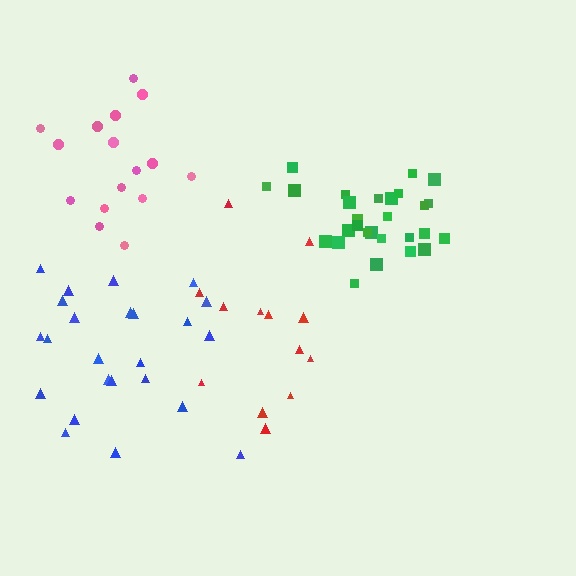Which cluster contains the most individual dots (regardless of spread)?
Green (28).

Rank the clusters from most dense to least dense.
green, blue, pink, red.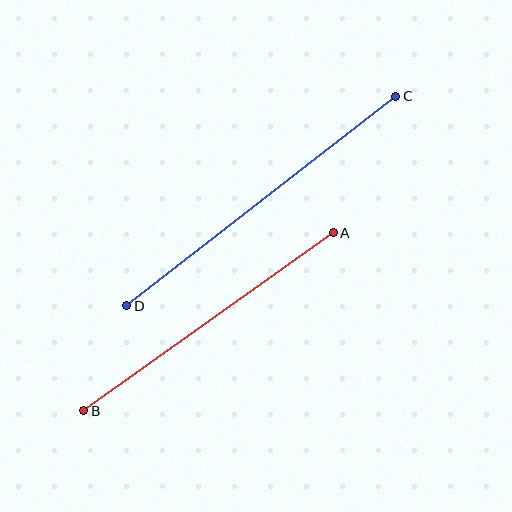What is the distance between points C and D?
The distance is approximately 341 pixels.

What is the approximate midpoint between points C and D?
The midpoint is at approximately (261, 201) pixels.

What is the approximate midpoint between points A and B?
The midpoint is at approximately (208, 322) pixels.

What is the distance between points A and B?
The distance is approximately 306 pixels.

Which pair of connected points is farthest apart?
Points C and D are farthest apart.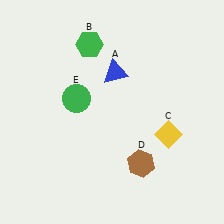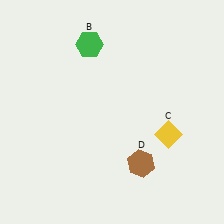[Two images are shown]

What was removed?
The blue triangle (A), the green circle (E) were removed in Image 2.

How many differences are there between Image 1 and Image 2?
There are 2 differences between the two images.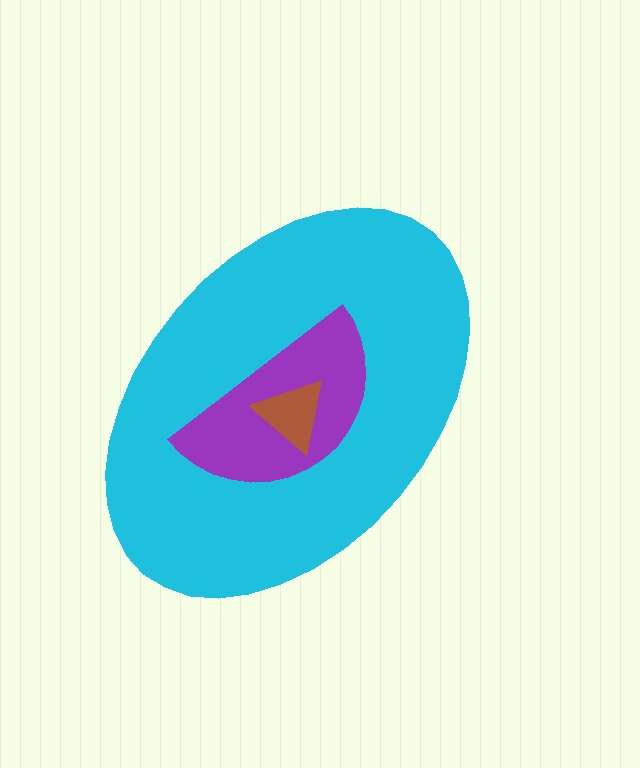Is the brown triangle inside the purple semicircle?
Yes.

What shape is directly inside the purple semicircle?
The brown triangle.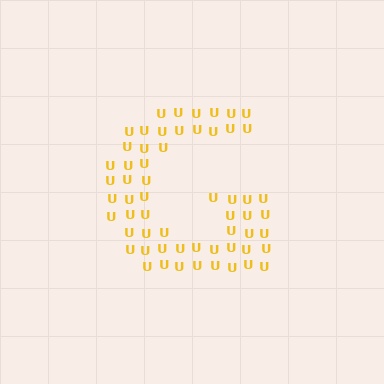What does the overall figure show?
The overall figure shows the letter G.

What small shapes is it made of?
It is made of small letter U's.